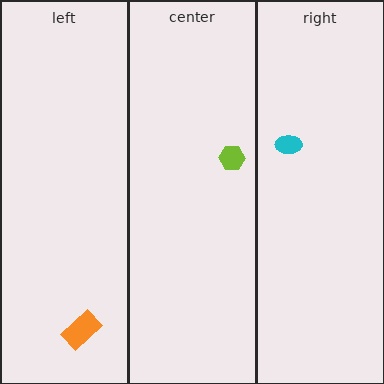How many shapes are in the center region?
1.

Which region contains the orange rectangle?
The left region.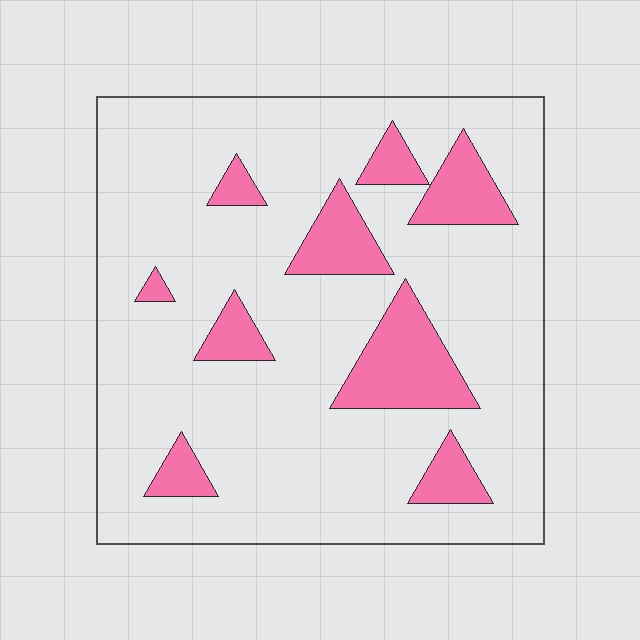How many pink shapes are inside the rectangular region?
9.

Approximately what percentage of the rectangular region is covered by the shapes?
Approximately 15%.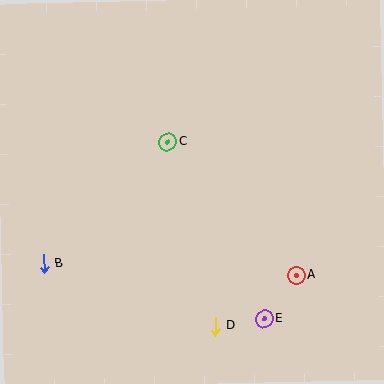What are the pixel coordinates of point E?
Point E is at (264, 319).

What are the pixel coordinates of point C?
Point C is at (168, 142).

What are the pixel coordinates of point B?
Point B is at (44, 263).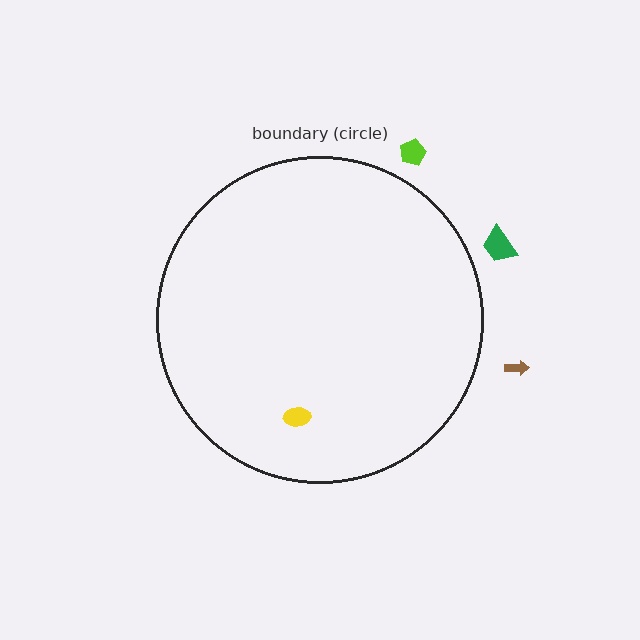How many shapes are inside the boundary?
1 inside, 3 outside.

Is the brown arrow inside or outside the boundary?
Outside.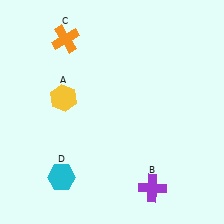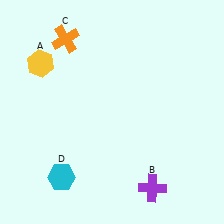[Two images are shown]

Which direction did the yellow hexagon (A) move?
The yellow hexagon (A) moved up.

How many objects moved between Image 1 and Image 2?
1 object moved between the two images.